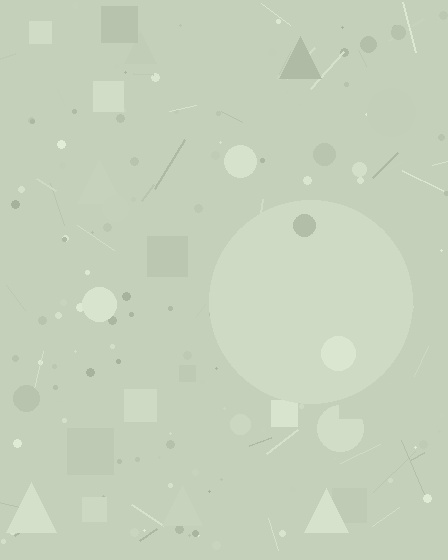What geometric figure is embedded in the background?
A circle is embedded in the background.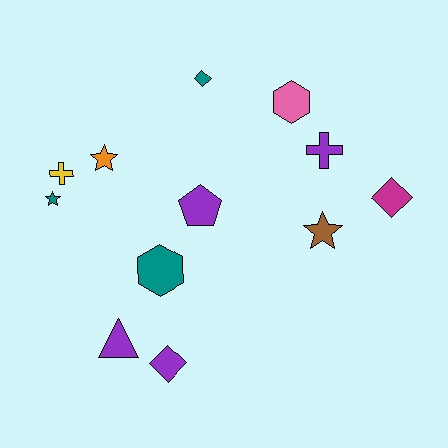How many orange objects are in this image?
There is 1 orange object.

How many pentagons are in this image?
There is 1 pentagon.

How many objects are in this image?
There are 12 objects.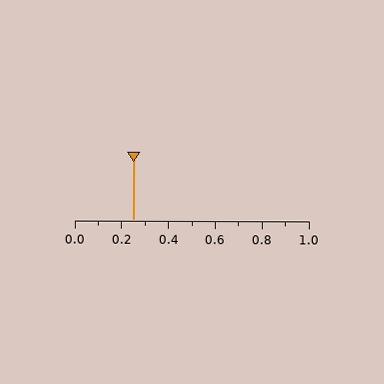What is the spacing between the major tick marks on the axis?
The major ticks are spaced 0.2 apart.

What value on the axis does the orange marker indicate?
The marker indicates approximately 0.25.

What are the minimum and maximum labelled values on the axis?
The axis runs from 0.0 to 1.0.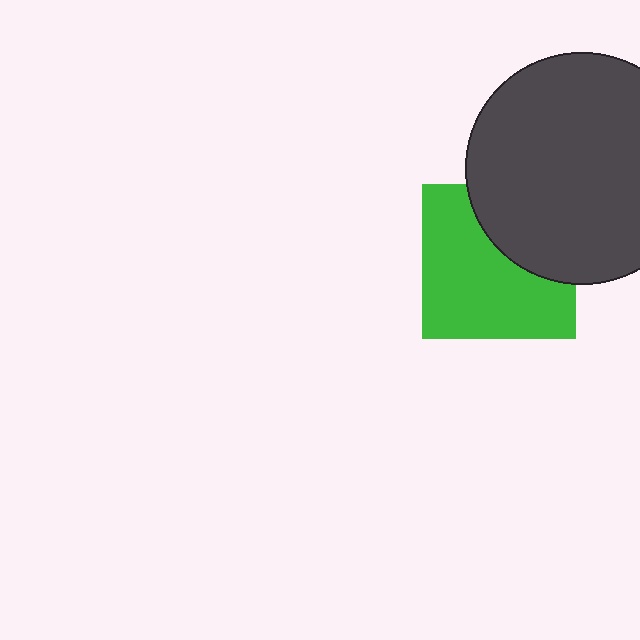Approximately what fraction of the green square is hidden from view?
Roughly 35% of the green square is hidden behind the dark gray circle.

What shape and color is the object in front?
The object in front is a dark gray circle.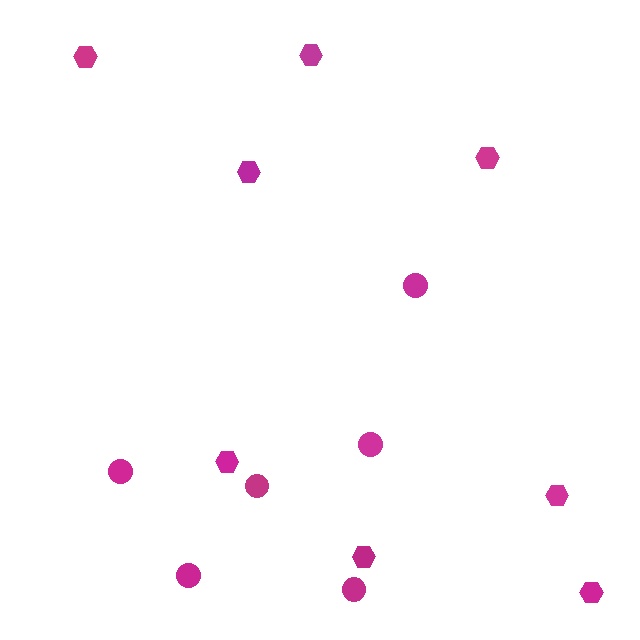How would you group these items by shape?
There are 2 groups: one group of hexagons (8) and one group of circles (6).